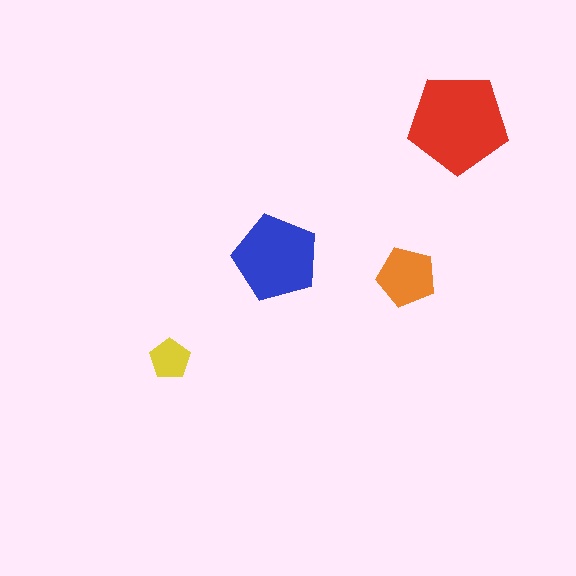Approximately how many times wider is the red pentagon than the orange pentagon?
About 1.5 times wider.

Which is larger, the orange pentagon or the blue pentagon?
The blue one.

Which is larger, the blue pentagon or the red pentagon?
The red one.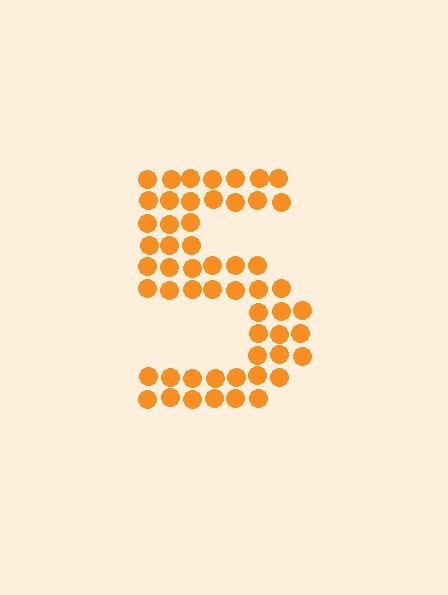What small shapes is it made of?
It is made of small circles.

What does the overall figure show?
The overall figure shows the digit 5.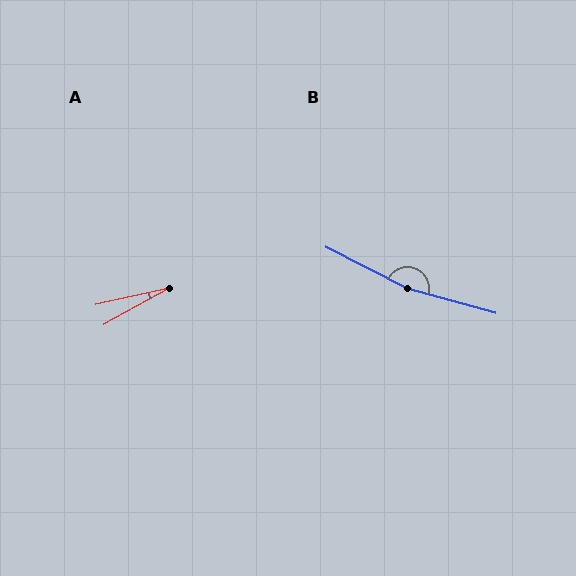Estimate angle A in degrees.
Approximately 16 degrees.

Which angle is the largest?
B, at approximately 168 degrees.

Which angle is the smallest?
A, at approximately 16 degrees.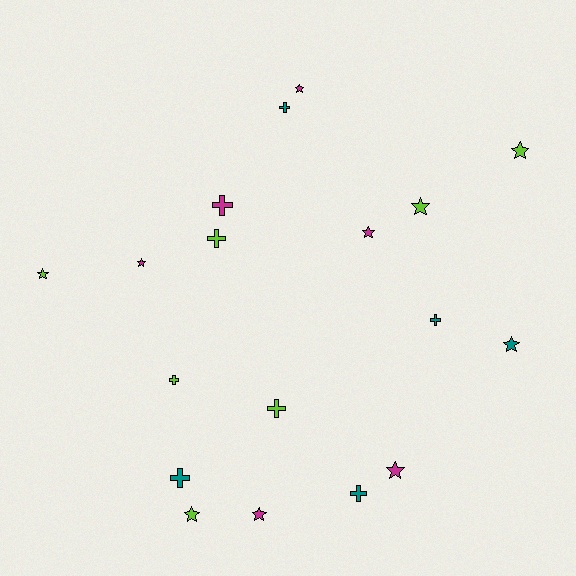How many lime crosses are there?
There are 3 lime crosses.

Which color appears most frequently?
Lime, with 7 objects.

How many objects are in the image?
There are 18 objects.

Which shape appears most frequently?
Star, with 10 objects.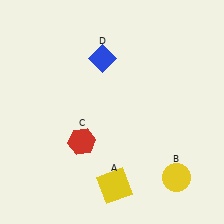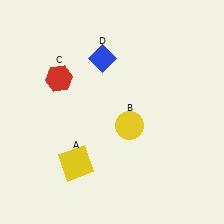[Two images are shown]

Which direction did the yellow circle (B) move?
The yellow circle (B) moved up.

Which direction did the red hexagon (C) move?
The red hexagon (C) moved up.